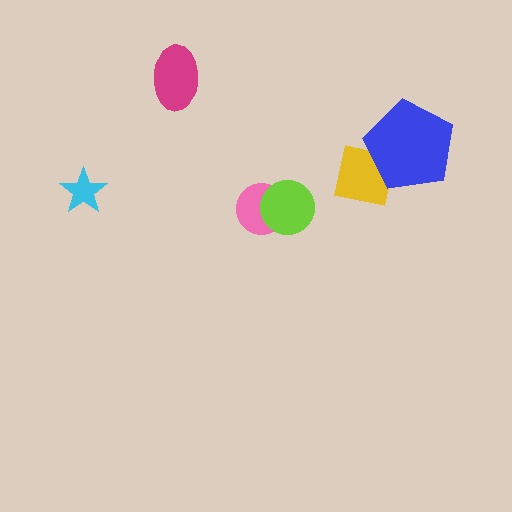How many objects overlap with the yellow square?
1 object overlaps with the yellow square.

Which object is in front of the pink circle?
The lime circle is in front of the pink circle.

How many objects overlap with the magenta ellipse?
0 objects overlap with the magenta ellipse.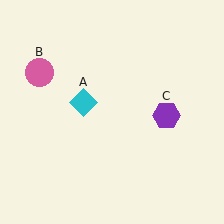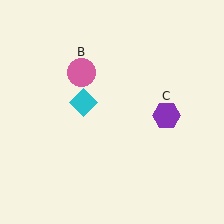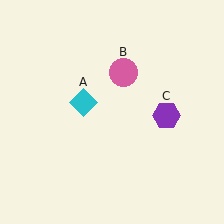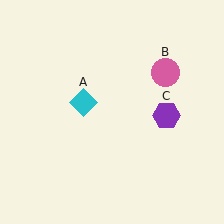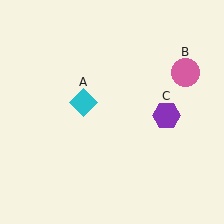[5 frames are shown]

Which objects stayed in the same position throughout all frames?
Cyan diamond (object A) and purple hexagon (object C) remained stationary.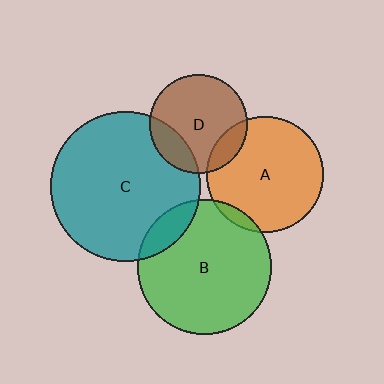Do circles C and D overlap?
Yes.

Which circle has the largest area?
Circle C (teal).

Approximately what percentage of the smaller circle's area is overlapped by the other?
Approximately 20%.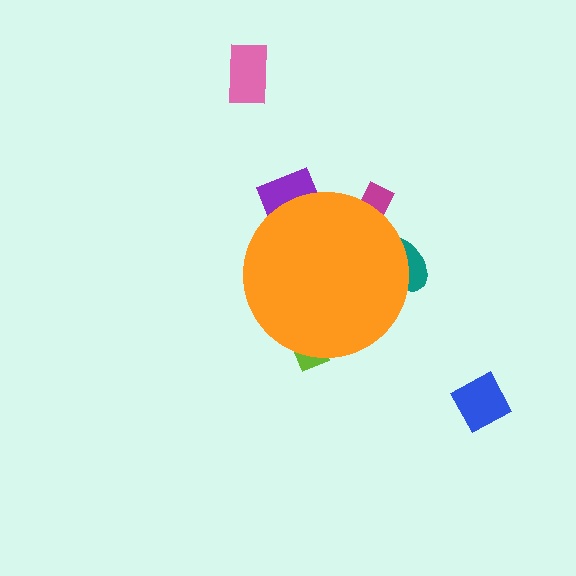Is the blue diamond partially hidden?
No, the blue diamond is fully visible.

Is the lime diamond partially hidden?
Yes, the lime diamond is partially hidden behind the orange circle.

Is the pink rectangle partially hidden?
No, the pink rectangle is fully visible.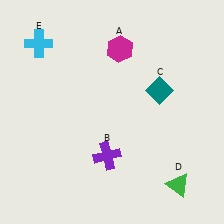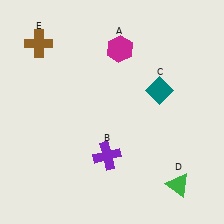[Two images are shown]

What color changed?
The cross (E) changed from cyan in Image 1 to brown in Image 2.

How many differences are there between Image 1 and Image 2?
There is 1 difference between the two images.